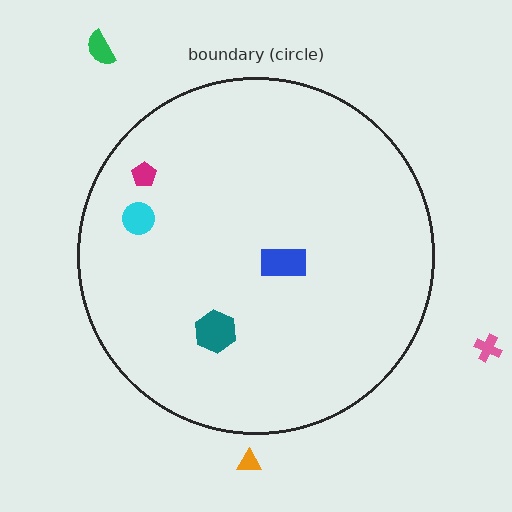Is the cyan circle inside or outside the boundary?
Inside.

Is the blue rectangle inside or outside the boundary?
Inside.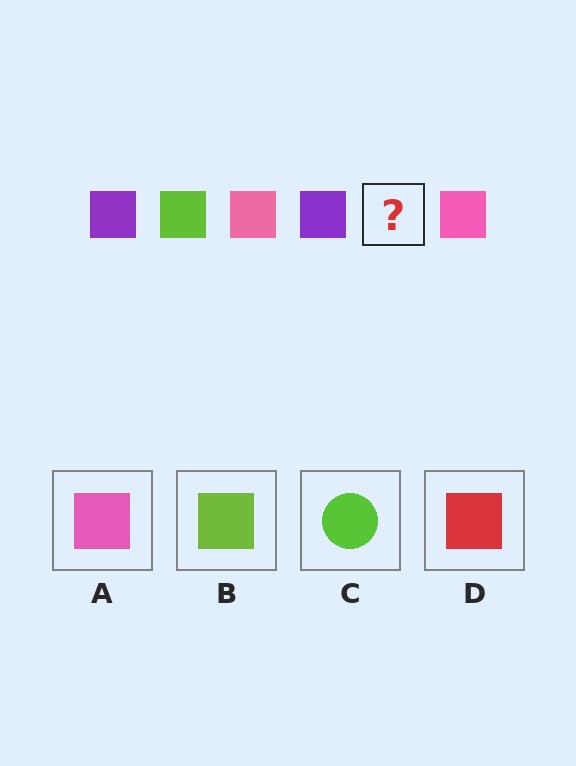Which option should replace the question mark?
Option B.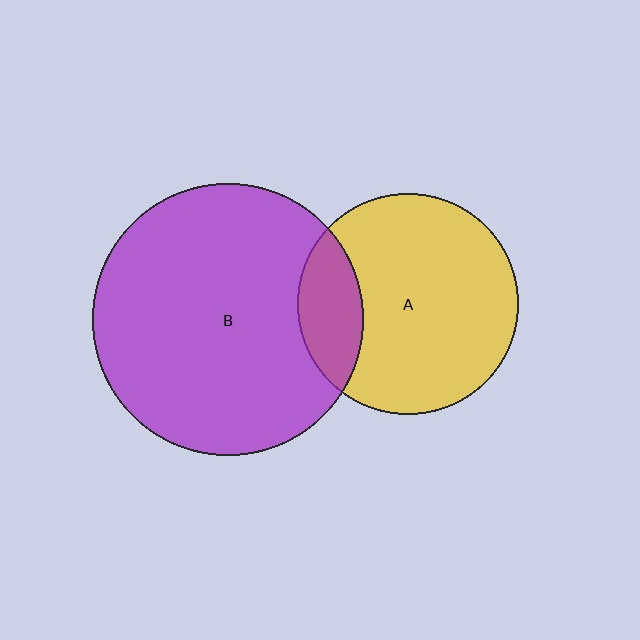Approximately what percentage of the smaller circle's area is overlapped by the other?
Approximately 20%.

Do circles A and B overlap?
Yes.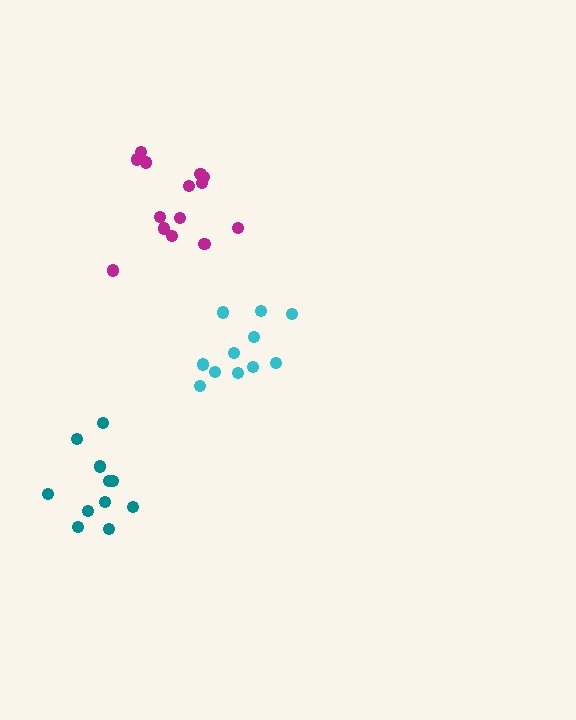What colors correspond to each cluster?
The clusters are colored: cyan, teal, magenta.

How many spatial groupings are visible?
There are 3 spatial groupings.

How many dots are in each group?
Group 1: 11 dots, Group 2: 11 dots, Group 3: 14 dots (36 total).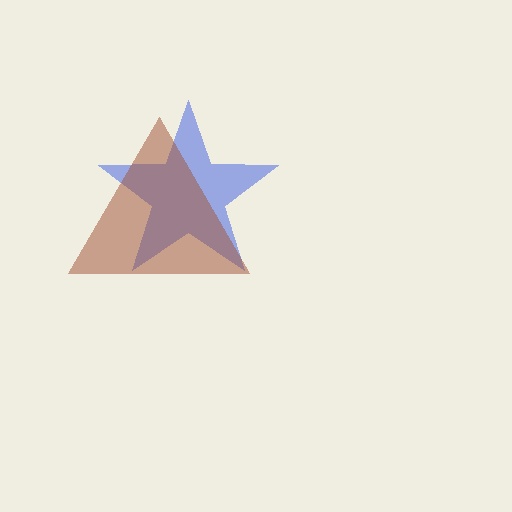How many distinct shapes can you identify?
There are 2 distinct shapes: a blue star, a brown triangle.